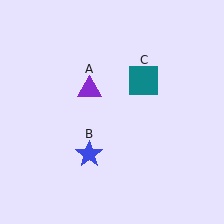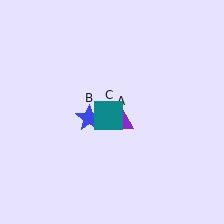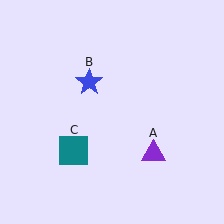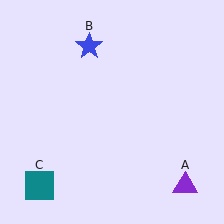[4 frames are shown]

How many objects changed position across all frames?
3 objects changed position: purple triangle (object A), blue star (object B), teal square (object C).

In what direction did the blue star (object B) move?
The blue star (object B) moved up.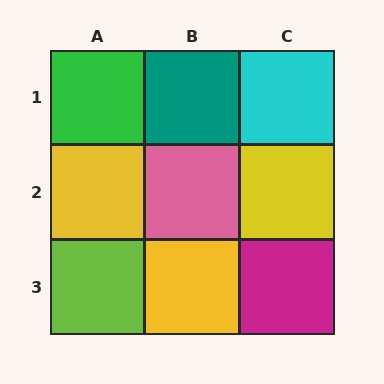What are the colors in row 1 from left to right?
Green, teal, cyan.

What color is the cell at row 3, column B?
Yellow.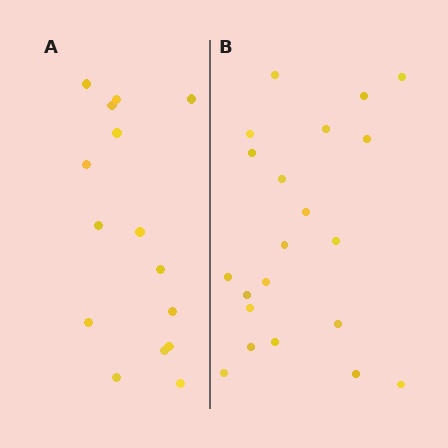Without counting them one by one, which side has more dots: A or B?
Region B (the right region) has more dots.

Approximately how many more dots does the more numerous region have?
Region B has about 6 more dots than region A.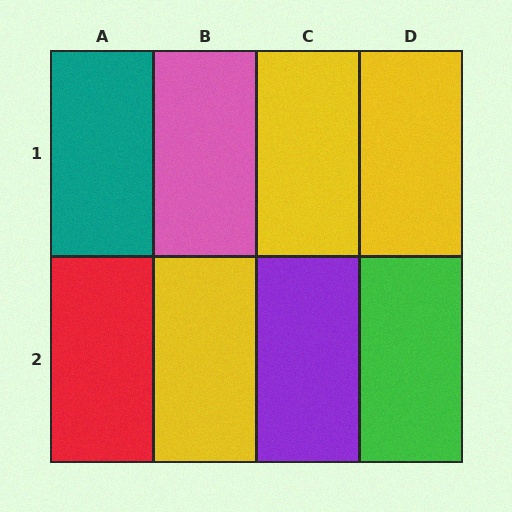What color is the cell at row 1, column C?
Yellow.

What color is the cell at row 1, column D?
Yellow.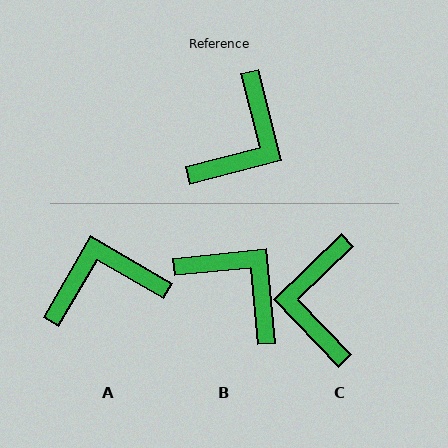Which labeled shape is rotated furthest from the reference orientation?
C, about 150 degrees away.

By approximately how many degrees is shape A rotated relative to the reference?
Approximately 136 degrees counter-clockwise.